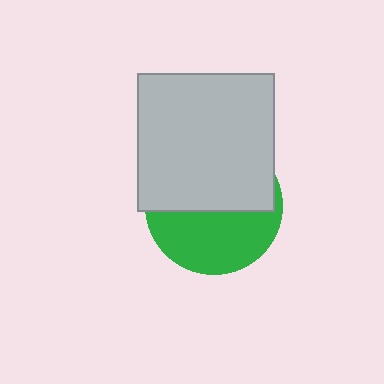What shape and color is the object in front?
The object in front is a light gray square.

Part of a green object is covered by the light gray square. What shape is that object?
It is a circle.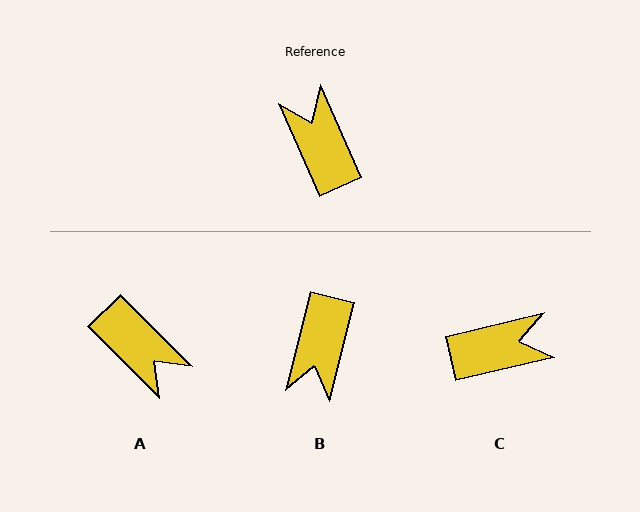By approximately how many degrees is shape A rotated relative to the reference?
Approximately 159 degrees clockwise.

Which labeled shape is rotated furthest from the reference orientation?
A, about 159 degrees away.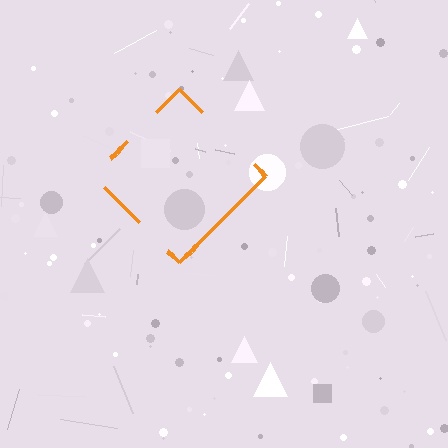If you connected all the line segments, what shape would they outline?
They would outline a diamond.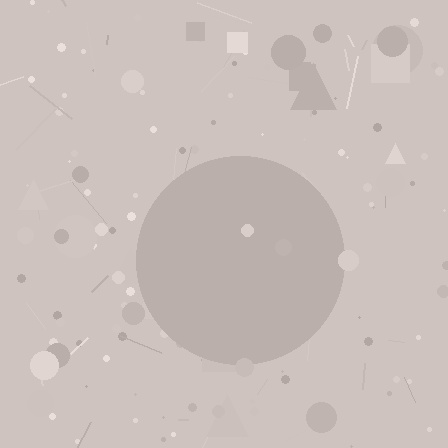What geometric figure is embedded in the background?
A circle is embedded in the background.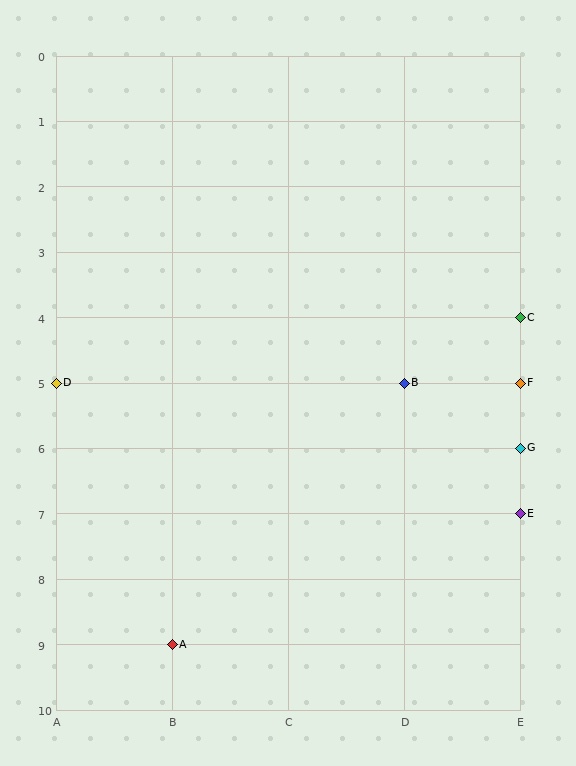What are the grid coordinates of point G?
Point G is at grid coordinates (E, 6).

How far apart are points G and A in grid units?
Points G and A are 3 columns and 3 rows apart (about 4.2 grid units diagonally).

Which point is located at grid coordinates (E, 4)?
Point C is at (E, 4).